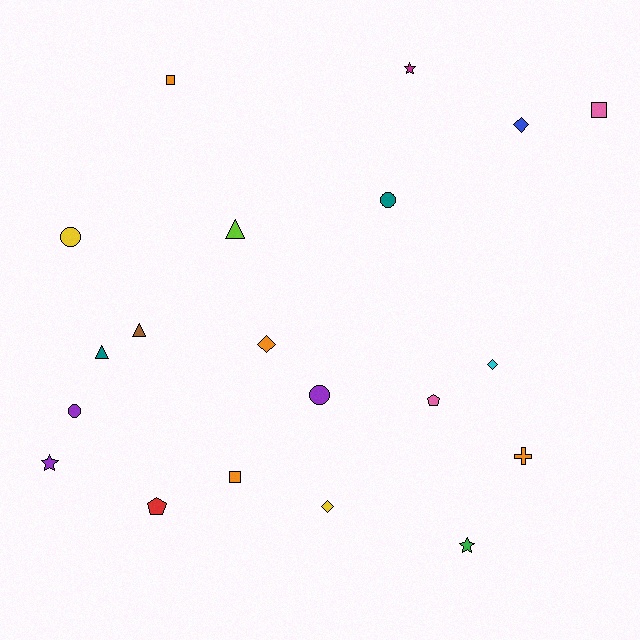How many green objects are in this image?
There is 1 green object.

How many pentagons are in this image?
There are 2 pentagons.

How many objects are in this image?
There are 20 objects.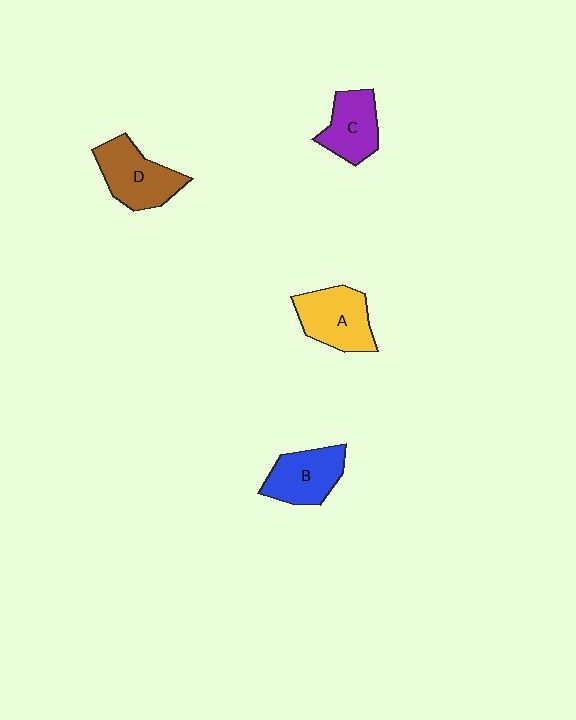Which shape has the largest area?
Shape D (brown).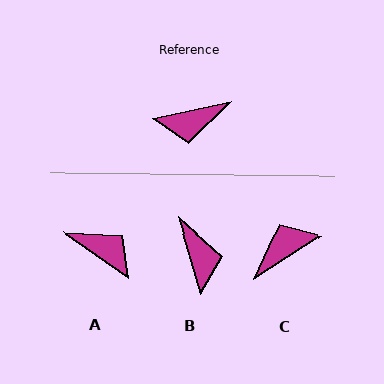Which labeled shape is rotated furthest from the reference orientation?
C, about 159 degrees away.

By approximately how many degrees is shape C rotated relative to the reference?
Approximately 159 degrees clockwise.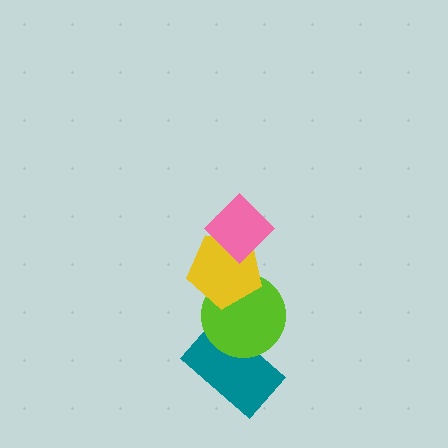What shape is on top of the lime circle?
The yellow pentagon is on top of the lime circle.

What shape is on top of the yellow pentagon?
The pink diamond is on top of the yellow pentagon.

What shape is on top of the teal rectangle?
The lime circle is on top of the teal rectangle.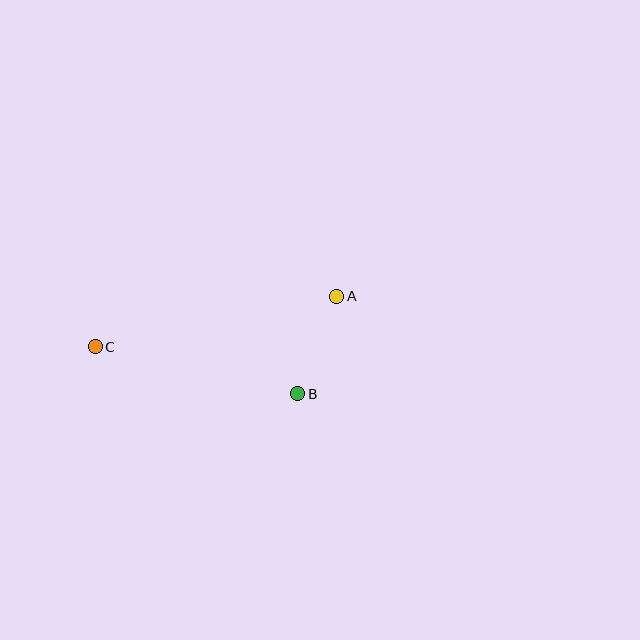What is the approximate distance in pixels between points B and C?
The distance between B and C is approximately 208 pixels.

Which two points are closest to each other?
Points A and B are closest to each other.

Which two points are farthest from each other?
Points A and C are farthest from each other.